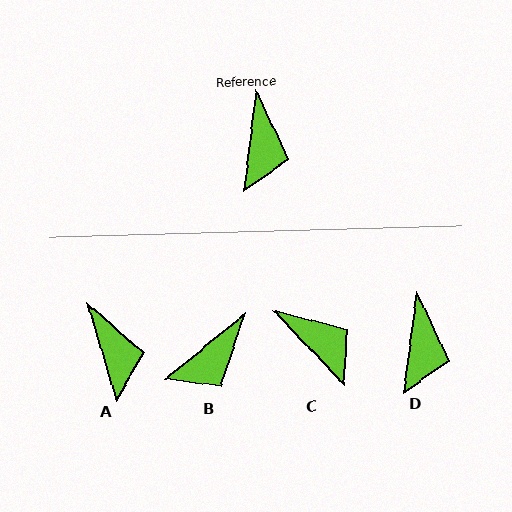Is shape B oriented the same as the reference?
No, it is off by about 43 degrees.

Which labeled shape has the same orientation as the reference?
D.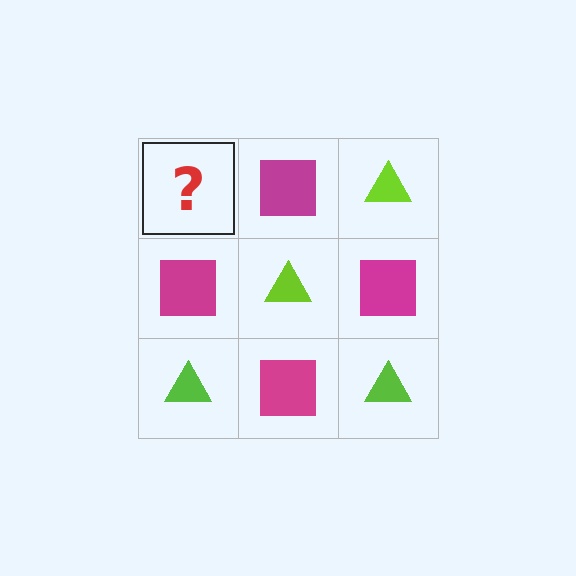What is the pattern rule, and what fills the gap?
The rule is that it alternates lime triangle and magenta square in a checkerboard pattern. The gap should be filled with a lime triangle.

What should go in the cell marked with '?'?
The missing cell should contain a lime triangle.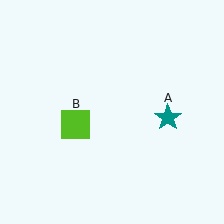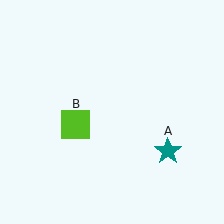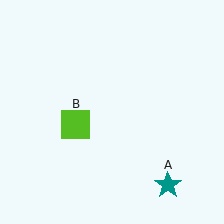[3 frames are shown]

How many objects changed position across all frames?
1 object changed position: teal star (object A).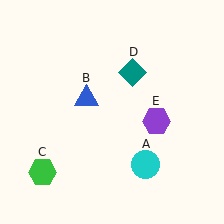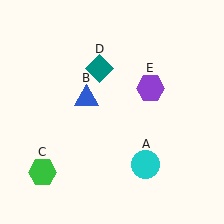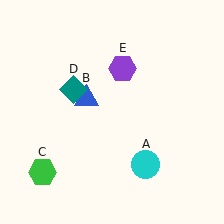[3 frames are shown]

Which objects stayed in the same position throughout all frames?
Cyan circle (object A) and blue triangle (object B) and green hexagon (object C) remained stationary.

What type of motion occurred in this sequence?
The teal diamond (object D), purple hexagon (object E) rotated counterclockwise around the center of the scene.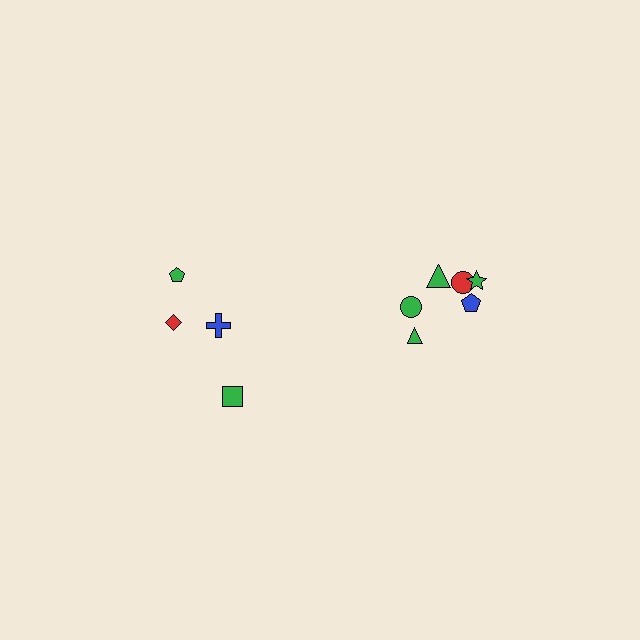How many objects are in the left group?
There are 4 objects.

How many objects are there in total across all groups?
There are 10 objects.